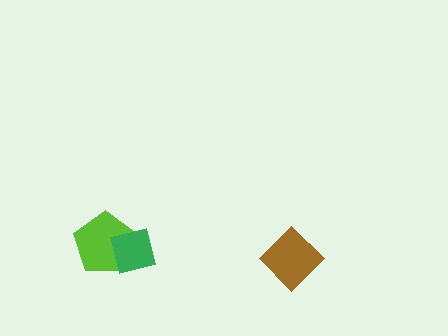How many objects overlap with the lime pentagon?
1 object overlaps with the lime pentagon.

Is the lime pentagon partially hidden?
Yes, it is partially covered by another shape.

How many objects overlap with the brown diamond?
0 objects overlap with the brown diamond.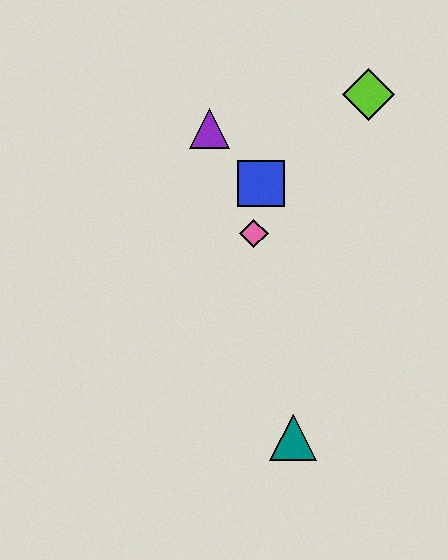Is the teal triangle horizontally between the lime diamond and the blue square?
Yes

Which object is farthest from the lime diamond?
The teal triangle is farthest from the lime diamond.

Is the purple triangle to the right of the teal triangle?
No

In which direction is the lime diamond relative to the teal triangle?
The lime diamond is above the teal triangle.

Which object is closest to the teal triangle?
The pink diamond is closest to the teal triangle.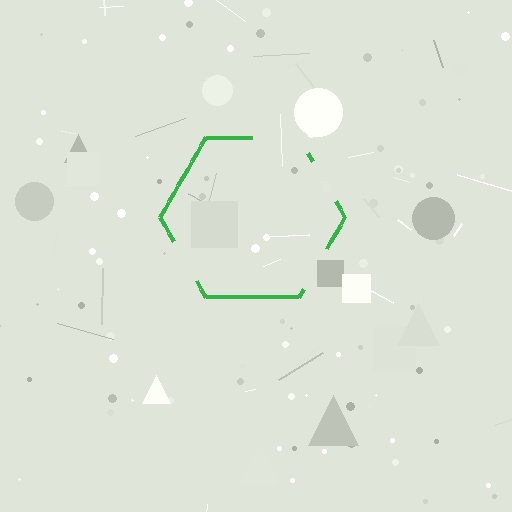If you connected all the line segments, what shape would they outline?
They would outline a hexagon.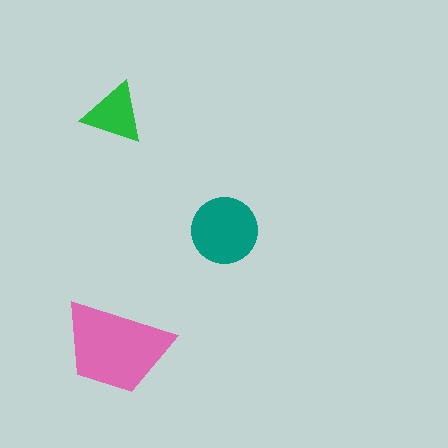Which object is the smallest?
The green triangle.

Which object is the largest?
The pink trapezoid.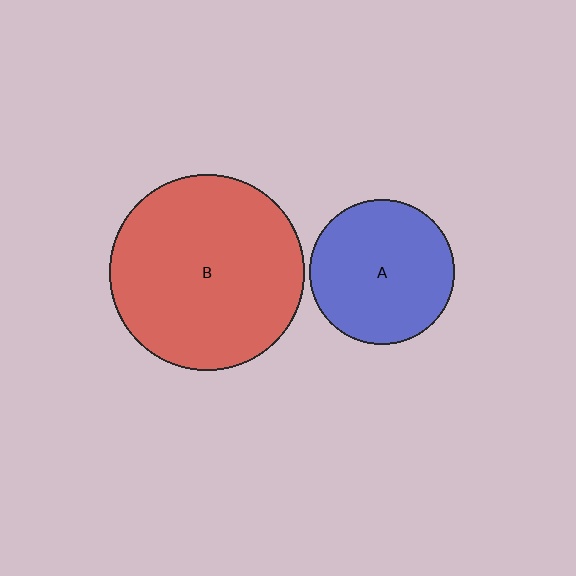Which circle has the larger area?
Circle B (red).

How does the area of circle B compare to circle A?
Approximately 1.8 times.